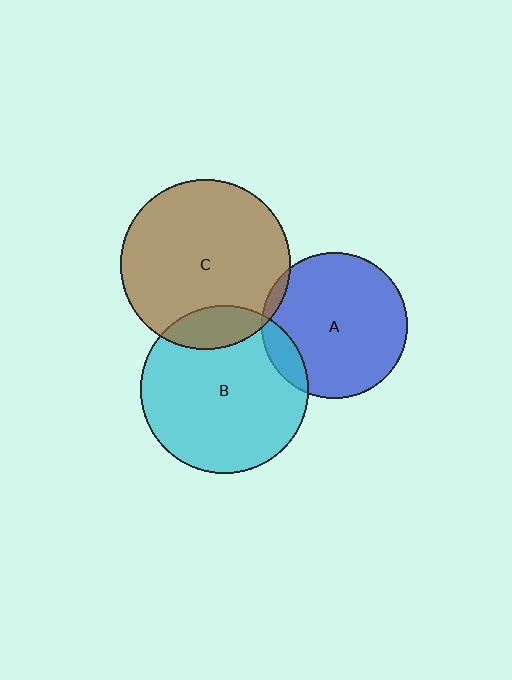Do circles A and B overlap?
Yes.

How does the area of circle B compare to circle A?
Approximately 1.3 times.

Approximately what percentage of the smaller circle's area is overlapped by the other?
Approximately 10%.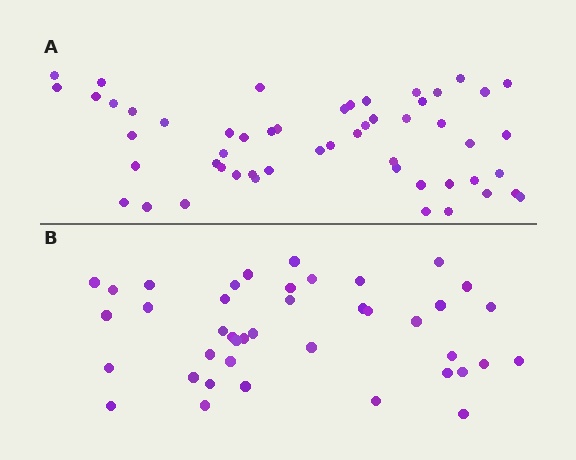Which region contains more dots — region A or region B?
Region A (the top region) has more dots.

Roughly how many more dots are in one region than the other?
Region A has roughly 12 or so more dots than region B.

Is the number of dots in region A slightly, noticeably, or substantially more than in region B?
Region A has noticeably more, but not dramatically so. The ratio is roughly 1.3 to 1.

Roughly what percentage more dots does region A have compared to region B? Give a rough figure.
About 30% more.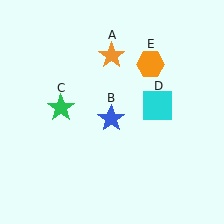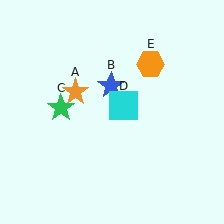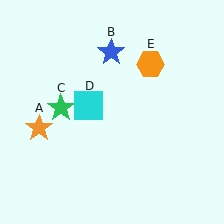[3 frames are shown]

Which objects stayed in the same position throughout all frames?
Green star (object C) and orange hexagon (object E) remained stationary.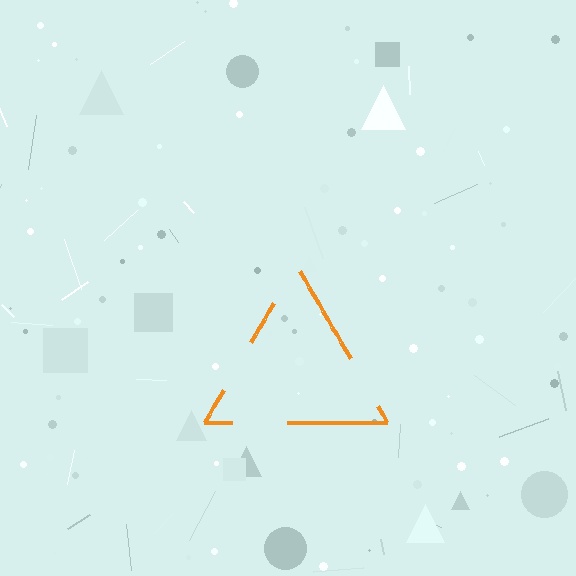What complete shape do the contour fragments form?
The contour fragments form a triangle.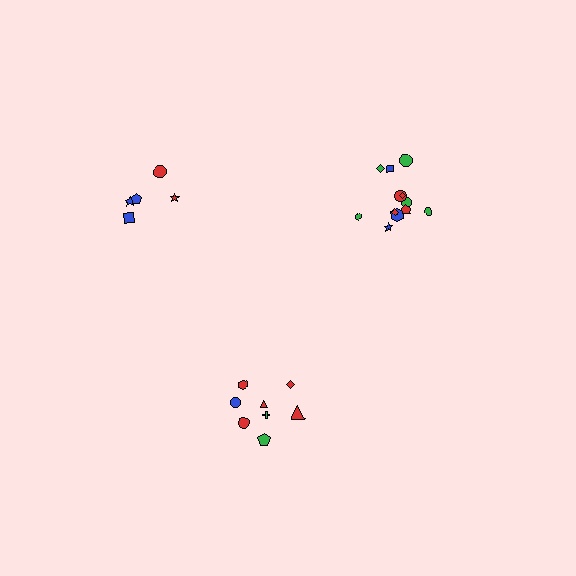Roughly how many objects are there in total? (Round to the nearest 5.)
Roughly 25 objects in total.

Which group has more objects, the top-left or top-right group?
The top-right group.